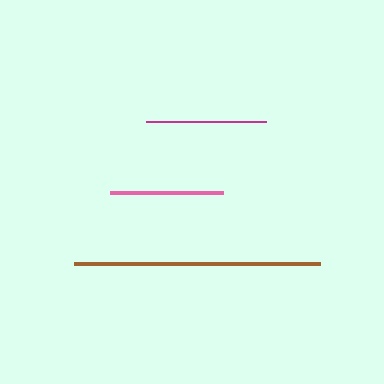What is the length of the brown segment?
The brown segment is approximately 247 pixels long.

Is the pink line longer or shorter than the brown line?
The brown line is longer than the pink line.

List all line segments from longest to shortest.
From longest to shortest: brown, magenta, pink.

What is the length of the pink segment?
The pink segment is approximately 113 pixels long.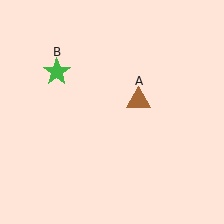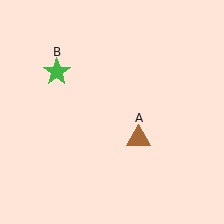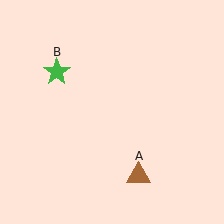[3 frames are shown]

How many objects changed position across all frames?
1 object changed position: brown triangle (object A).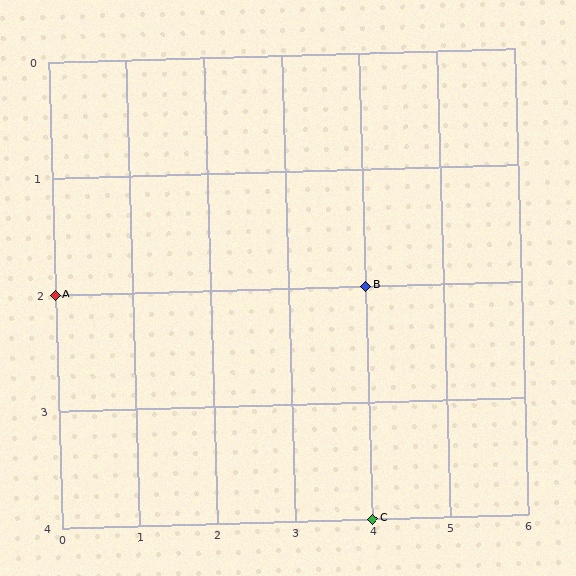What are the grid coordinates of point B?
Point B is at grid coordinates (4, 2).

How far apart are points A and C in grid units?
Points A and C are 4 columns and 2 rows apart (about 4.5 grid units diagonally).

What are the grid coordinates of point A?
Point A is at grid coordinates (0, 2).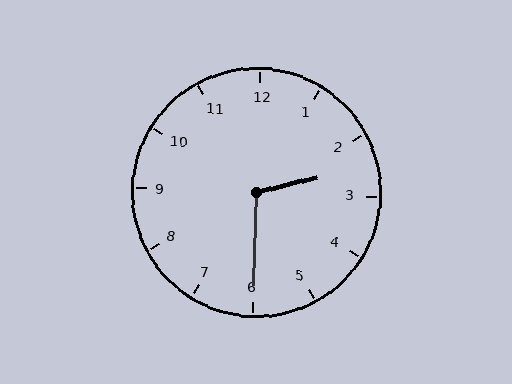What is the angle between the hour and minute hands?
Approximately 105 degrees.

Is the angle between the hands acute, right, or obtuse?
It is obtuse.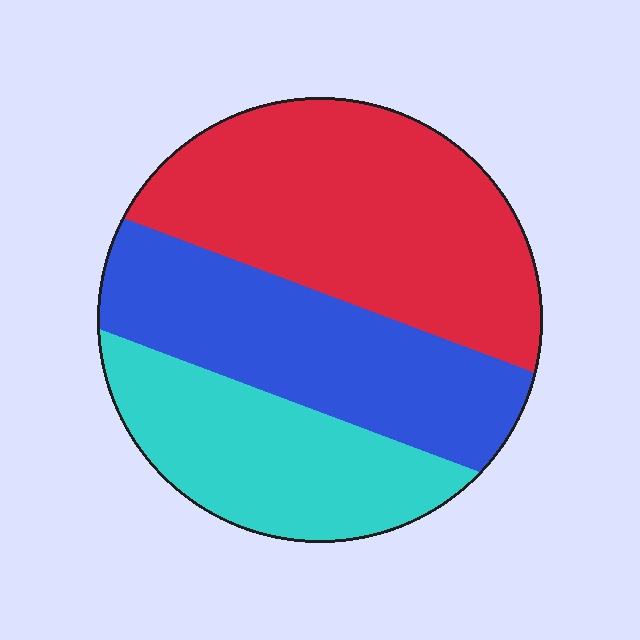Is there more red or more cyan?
Red.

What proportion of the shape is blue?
Blue covers about 30% of the shape.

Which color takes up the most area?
Red, at roughly 45%.